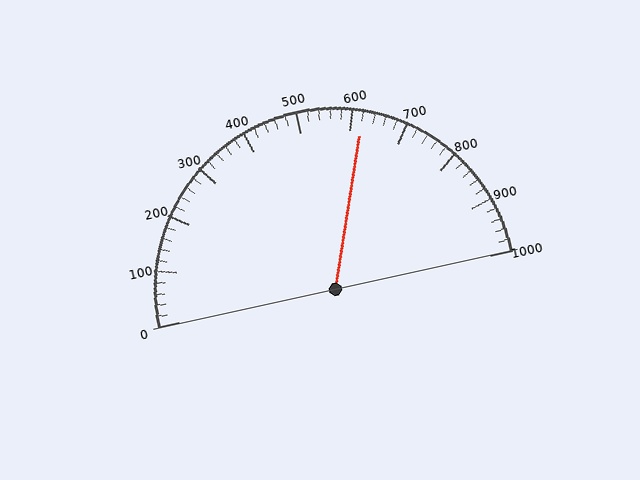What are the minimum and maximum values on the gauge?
The gauge ranges from 0 to 1000.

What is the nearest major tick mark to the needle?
The nearest major tick mark is 600.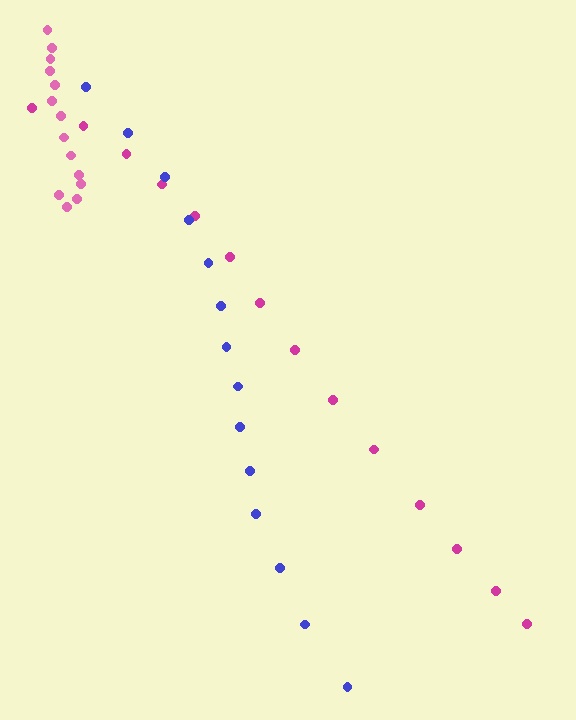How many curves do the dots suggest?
There are 3 distinct paths.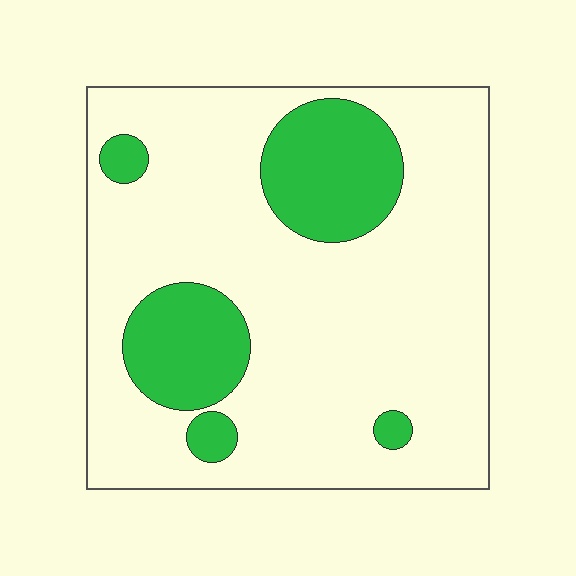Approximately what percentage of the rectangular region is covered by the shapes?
Approximately 20%.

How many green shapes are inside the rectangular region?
5.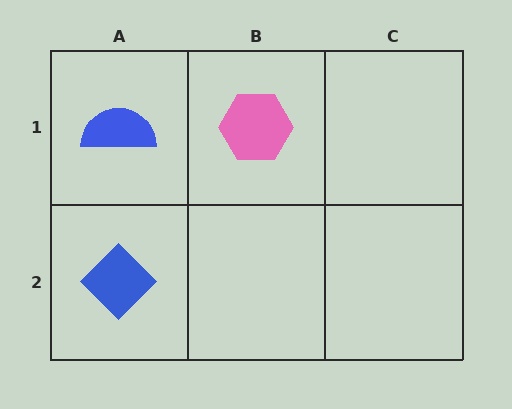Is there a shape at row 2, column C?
No, that cell is empty.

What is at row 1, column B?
A pink hexagon.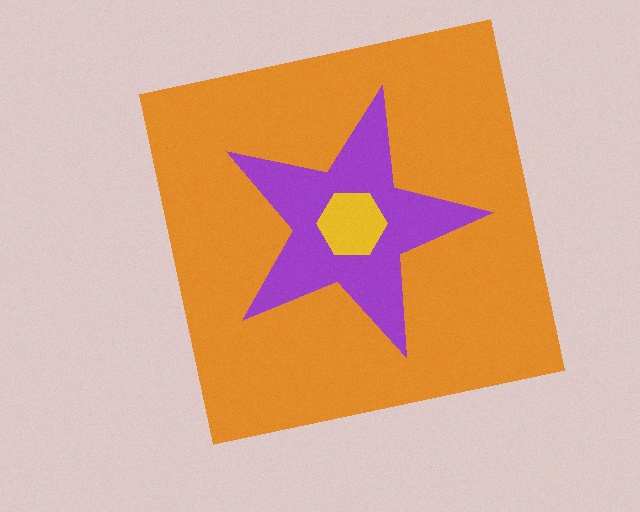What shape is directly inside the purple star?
The yellow hexagon.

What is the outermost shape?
The orange square.